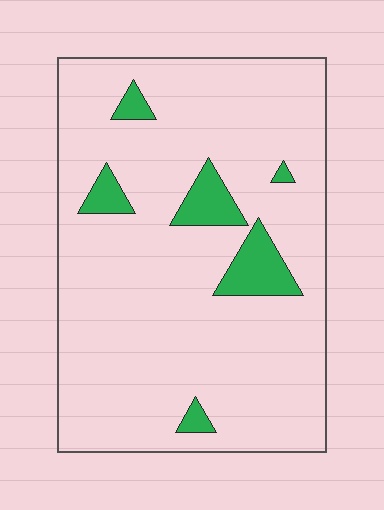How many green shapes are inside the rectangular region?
6.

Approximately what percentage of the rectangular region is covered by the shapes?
Approximately 10%.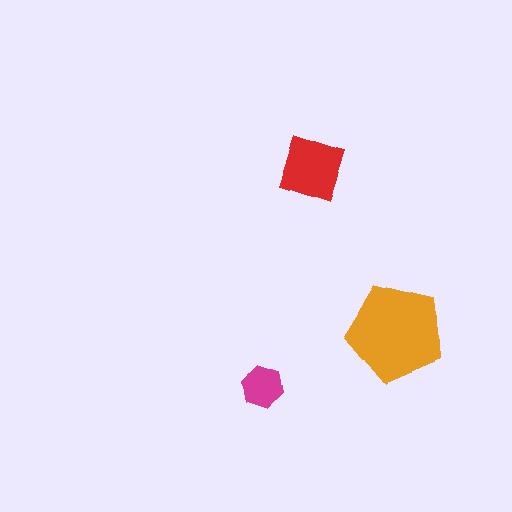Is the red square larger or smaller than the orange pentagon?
Smaller.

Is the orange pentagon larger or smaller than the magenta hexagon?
Larger.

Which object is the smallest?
The magenta hexagon.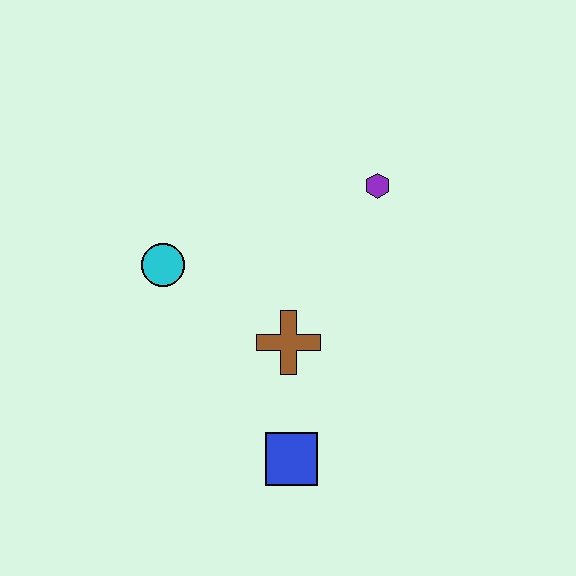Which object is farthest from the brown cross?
The purple hexagon is farthest from the brown cross.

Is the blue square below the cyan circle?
Yes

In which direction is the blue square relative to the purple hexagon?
The blue square is below the purple hexagon.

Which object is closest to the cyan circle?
The brown cross is closest to the cyan circle.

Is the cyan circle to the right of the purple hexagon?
No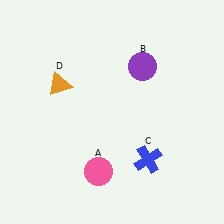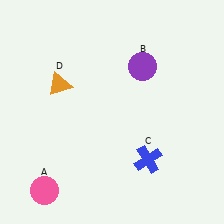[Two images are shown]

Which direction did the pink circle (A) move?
The pink circle (A) moved left.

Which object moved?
The pink circle (A) moved left.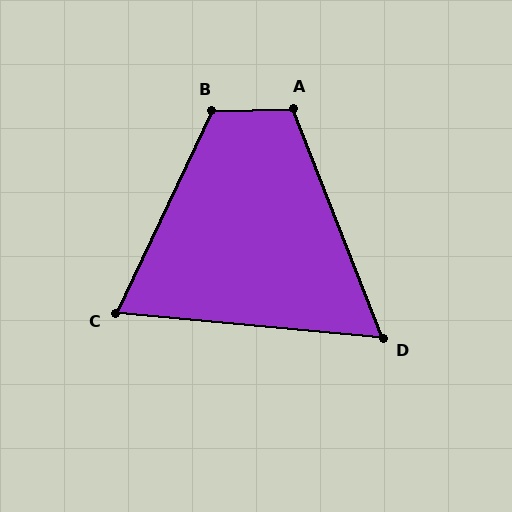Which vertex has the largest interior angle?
B, at approximately 117 degrees.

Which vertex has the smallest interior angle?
D, at approximately 63 degrees.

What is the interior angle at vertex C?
Approximately 70 degrees (acute).